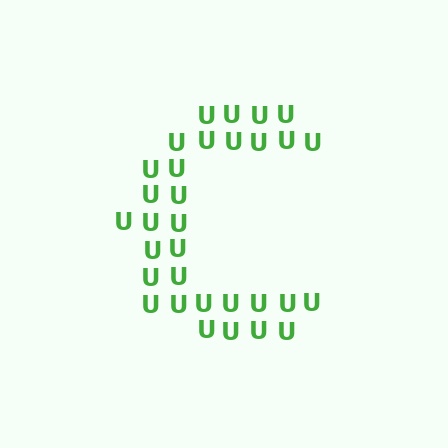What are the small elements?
The small elements are letter U's.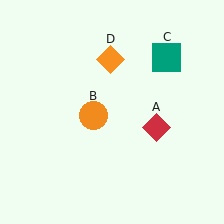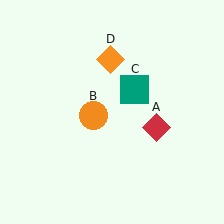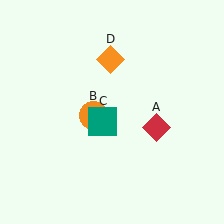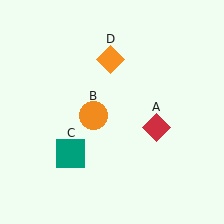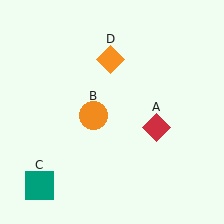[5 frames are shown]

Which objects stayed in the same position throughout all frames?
Red diamond (object A) and orange circle (object B) and orange diamond (object D) remained stationary.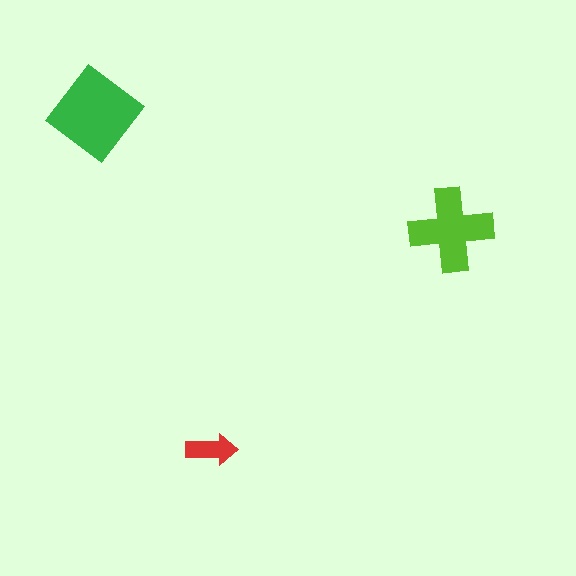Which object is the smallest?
The red arrow.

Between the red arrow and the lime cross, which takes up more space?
The lime cross.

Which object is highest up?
The green diamond is topmost.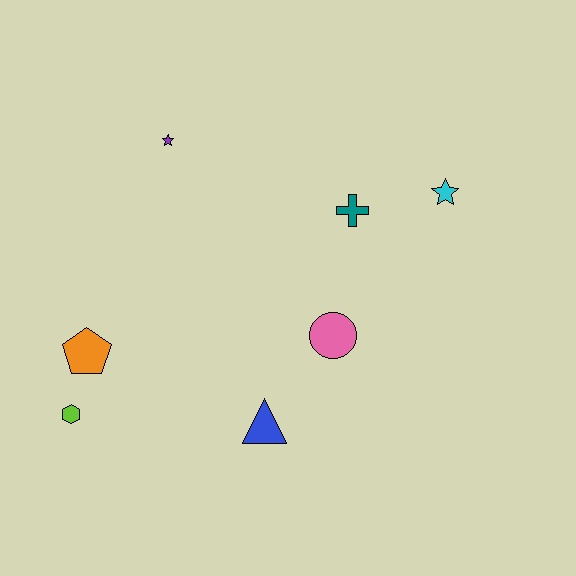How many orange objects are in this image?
There is 1 orange object.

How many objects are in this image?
There are 7 objects.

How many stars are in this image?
There are 2 stars.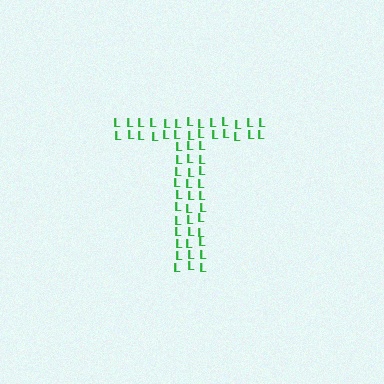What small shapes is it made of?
It is made of small letter L's.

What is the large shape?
The large shape is the letter T.